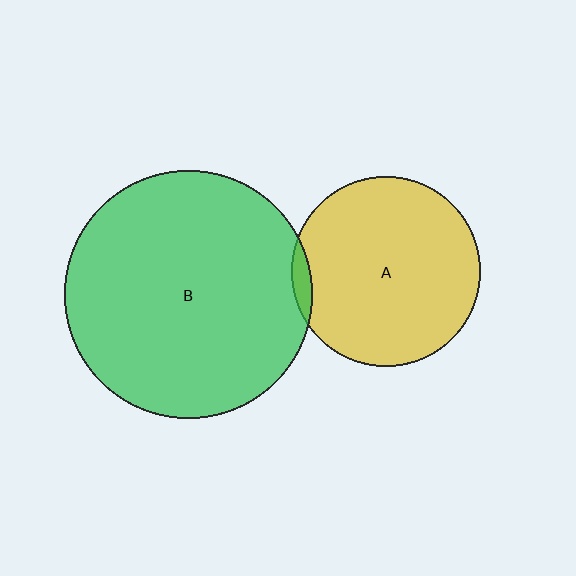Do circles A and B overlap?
Yes.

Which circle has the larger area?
Circle B (green).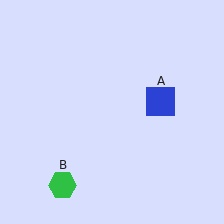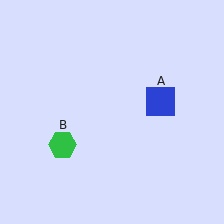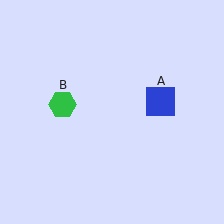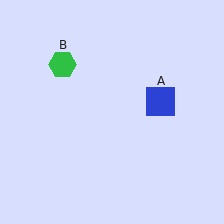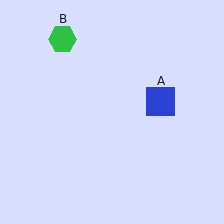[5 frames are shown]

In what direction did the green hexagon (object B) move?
The green hexagon (object B) moved up.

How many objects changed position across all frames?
1 object changed position: green hexagon (object B).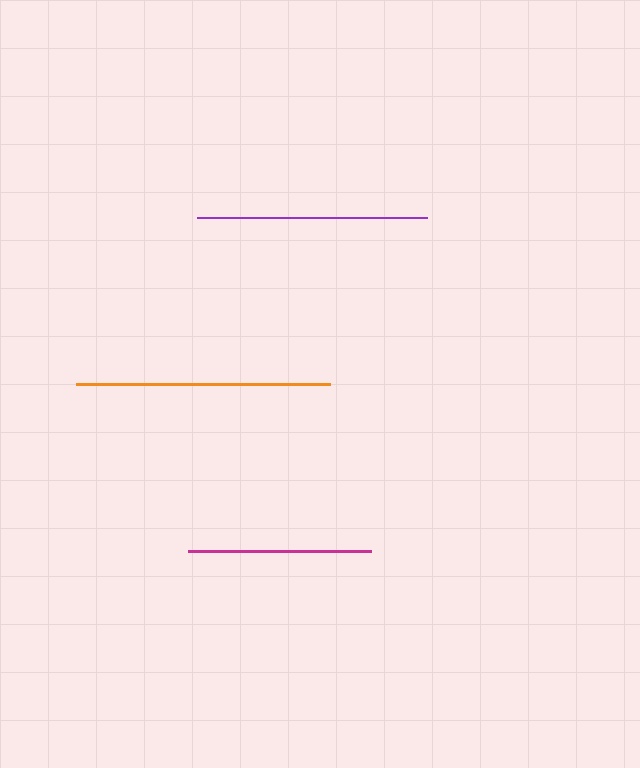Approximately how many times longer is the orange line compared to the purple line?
The orange line is approximately 1.1 times the length of the purple line.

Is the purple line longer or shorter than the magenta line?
The purple line is longer than the magenta line.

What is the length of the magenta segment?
The magenta segment is approximately 183 pixels long.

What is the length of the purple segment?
The purple segment is approximately 231 pixels long.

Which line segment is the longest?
The orange line is the longest at approximately 255 pixels.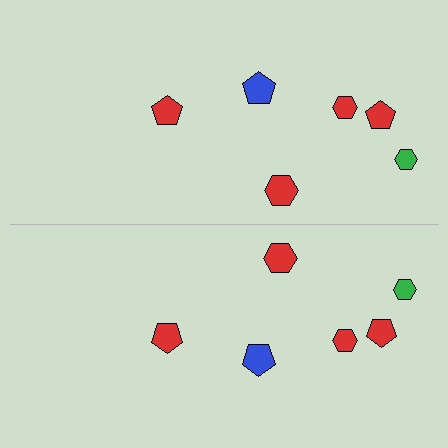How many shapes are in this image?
There are 12 shapes in this image.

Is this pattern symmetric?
Yes, this pattern has bilateral (reflection) symmetry.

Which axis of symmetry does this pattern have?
The pattern has a horizontal axis of symmetry running through the center of the image.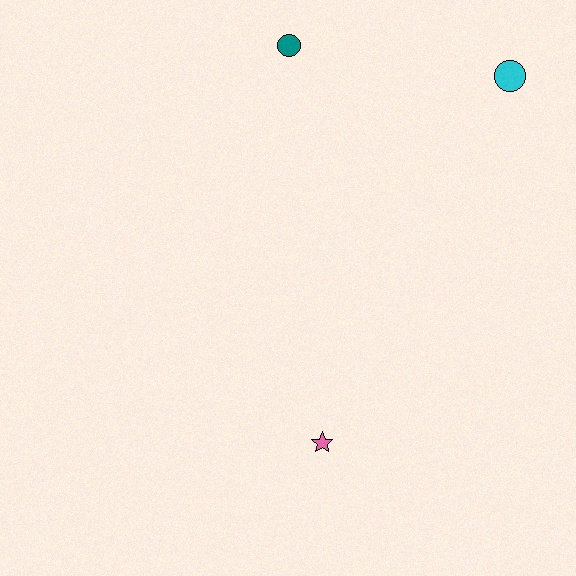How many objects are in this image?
There are 3 objects.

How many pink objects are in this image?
There is 1 pink object.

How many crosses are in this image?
There are no crosses.